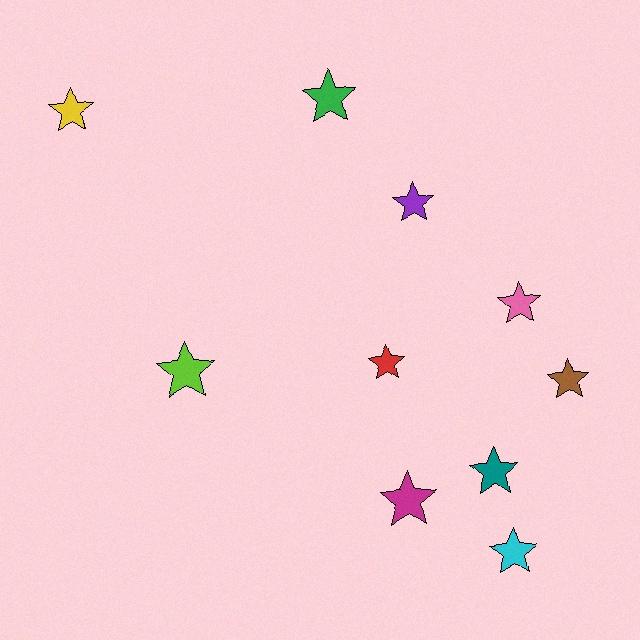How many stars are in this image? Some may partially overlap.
There are 10 stars.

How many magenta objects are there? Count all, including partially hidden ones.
There is 1 magenta object.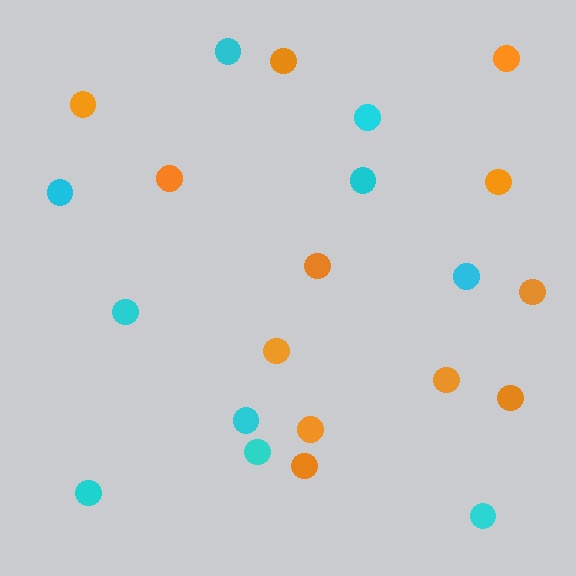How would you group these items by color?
There are 2 groups: one group of orange circles (12) and one group of cyan circles (10).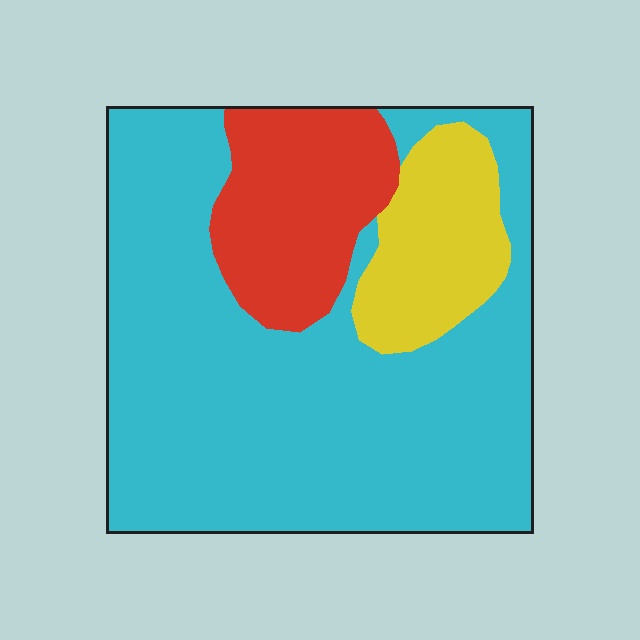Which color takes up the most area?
Cyan, at roughly 70%.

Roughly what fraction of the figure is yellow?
Yellow covers 14% of the figure.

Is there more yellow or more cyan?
Cyan.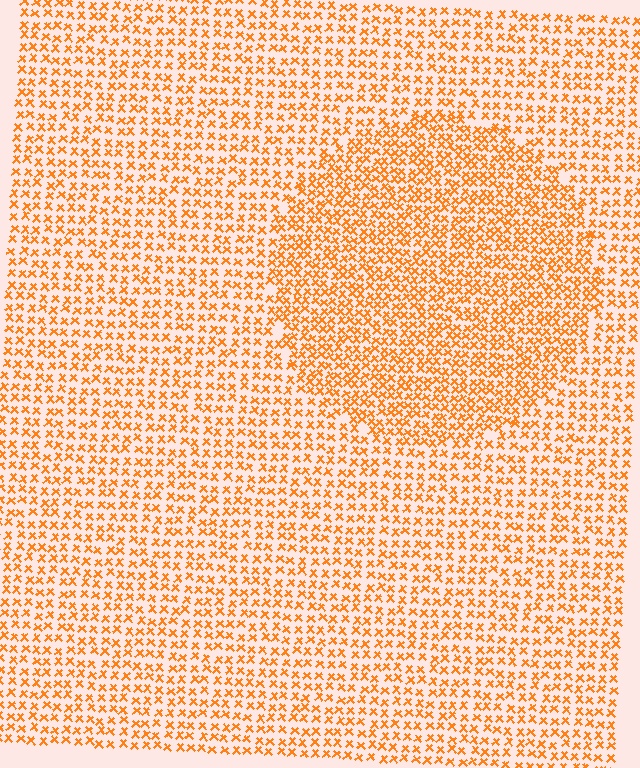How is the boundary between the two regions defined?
The boundary is defined by a change in element density (approximately 1.6x ratio). All elements are the same color, size, and shape.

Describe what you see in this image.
The image contains small orange elements arranged at two different densities. A circle-shaped region is visible where the elements are more densely packed than the surrounding area.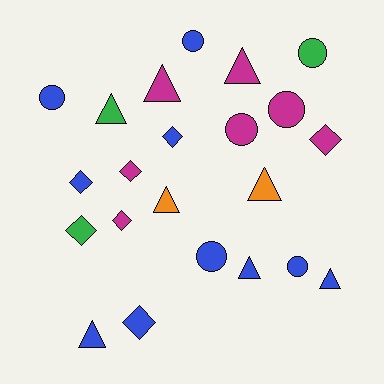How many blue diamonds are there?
There are 3 blue diamonds.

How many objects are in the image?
There are 22 objects.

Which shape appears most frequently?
Triangle, with 8 objects.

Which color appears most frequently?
Blue, with 10 objects.